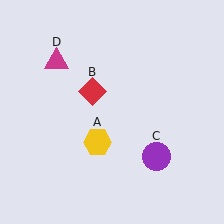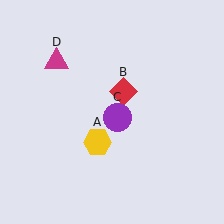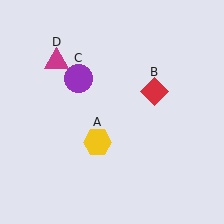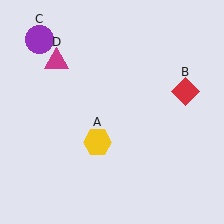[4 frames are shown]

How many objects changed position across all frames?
2 objects changed position: red diamond (object B), purple circle (object C).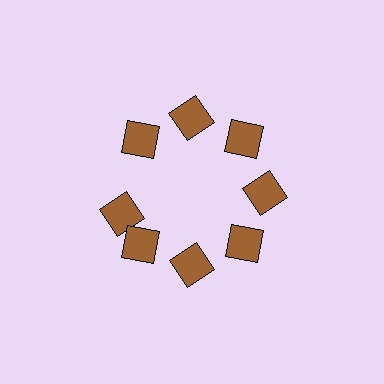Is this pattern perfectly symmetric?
No. The 8 brown squares are arranged in a ring, but one element near the 9 o'clock position is rotated out of alignment along the ring, breaking the 8-fold rotational symmetry.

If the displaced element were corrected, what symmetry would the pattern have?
It would have 8-fold rotational symmetry — the pattern would map onto itself every 45 degrees.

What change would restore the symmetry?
The symmetry would be restored by rotating it back into even spacing with its neighbors so that all 8 squares sit at equal angles and equal distance from the center.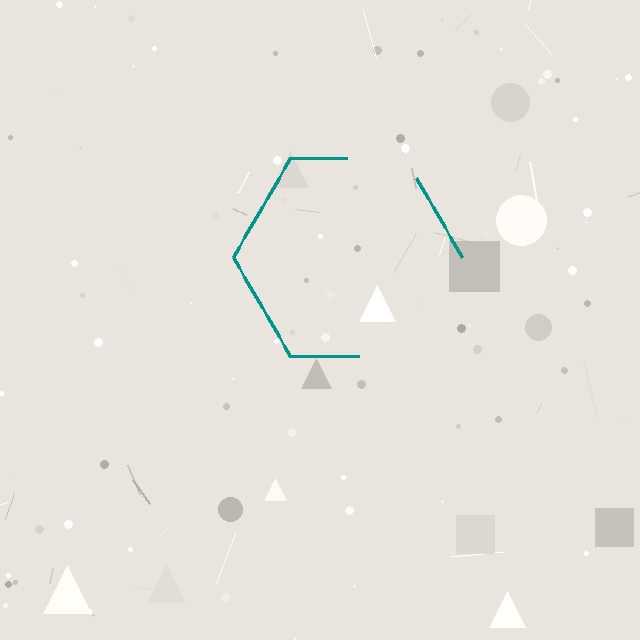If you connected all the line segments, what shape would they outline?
They would outline a hexagon.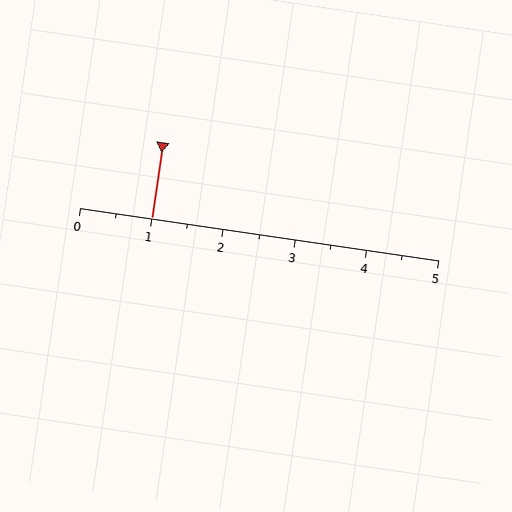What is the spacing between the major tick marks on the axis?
The major ticks are spaced 1 apart.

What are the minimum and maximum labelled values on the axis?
The axis runs from 0 to 5.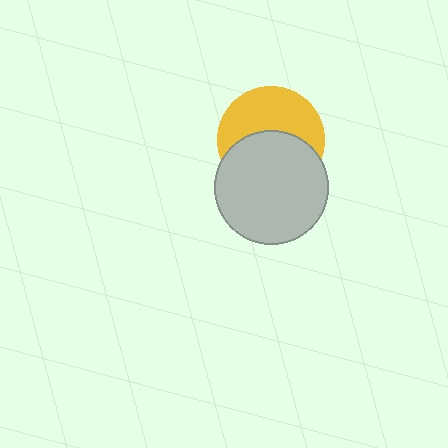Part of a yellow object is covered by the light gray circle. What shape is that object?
It is a circle.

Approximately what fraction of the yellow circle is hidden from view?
Roughly 50% of the yellow circle is hidden behind the light gray circle.